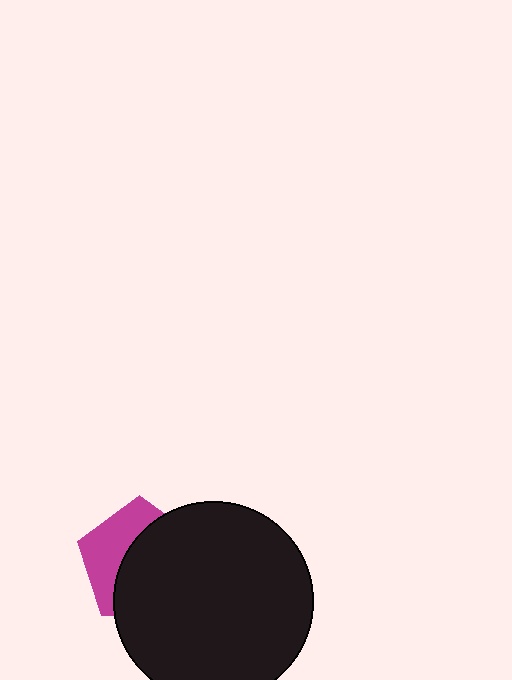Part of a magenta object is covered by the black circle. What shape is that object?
It is a pentagon.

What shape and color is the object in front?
The object in front is a black circle.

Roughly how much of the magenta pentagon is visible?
A small part of it is visible (roughly 39%).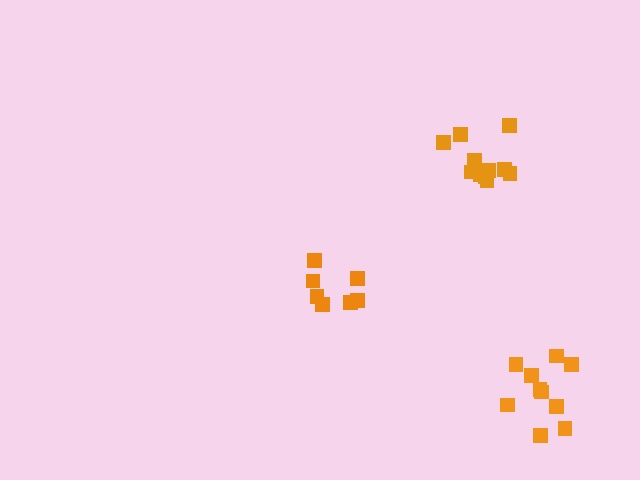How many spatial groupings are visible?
There are 3 spatial groupings.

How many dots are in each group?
Group 1: 10 dots, Group 2: 11 dots, Group 3: 7 dots (28 total).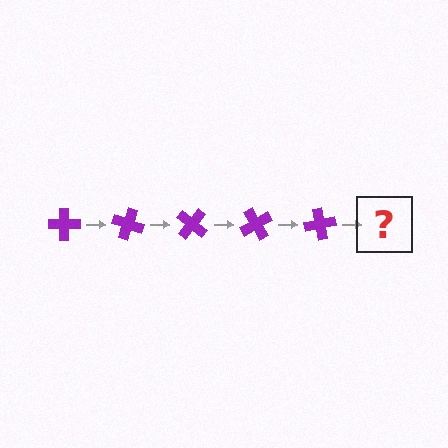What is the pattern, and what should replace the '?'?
The pattern is that the cross rotates 20 degrees each step. The '?' should be a purple cross rotated 100 degrees.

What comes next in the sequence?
The next element should be a purple cross rotated 100 degrees.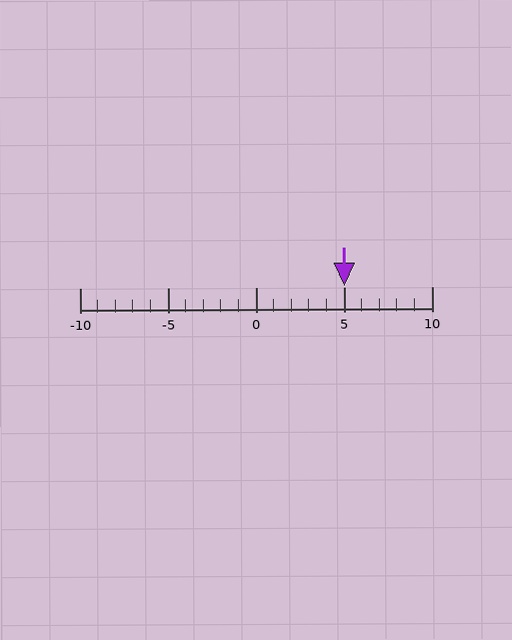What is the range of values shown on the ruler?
The ruler shows values from -10 to 10.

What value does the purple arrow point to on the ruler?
The purple arrow points to approximately 5.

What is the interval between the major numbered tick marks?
The major tick marks are spaced 5 units apart.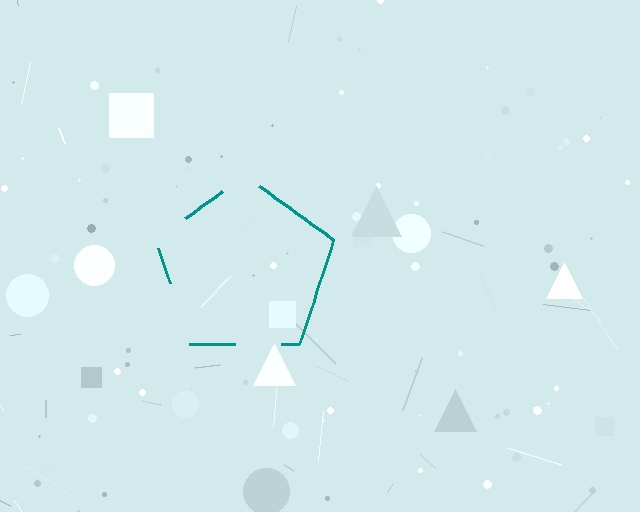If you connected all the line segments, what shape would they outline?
They would outline a pentagon.